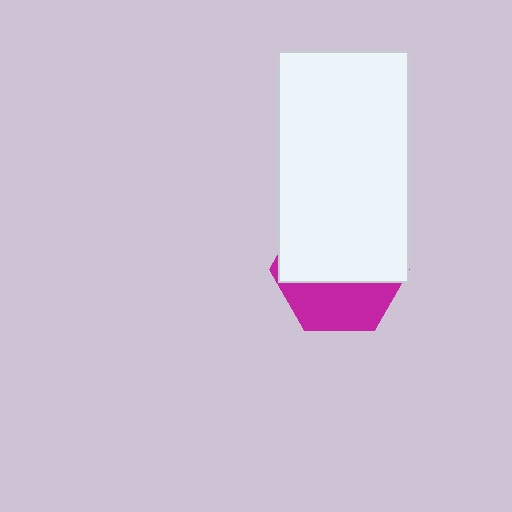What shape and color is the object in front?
The object in front is a white rectangle.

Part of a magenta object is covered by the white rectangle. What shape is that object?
It is a hexagon.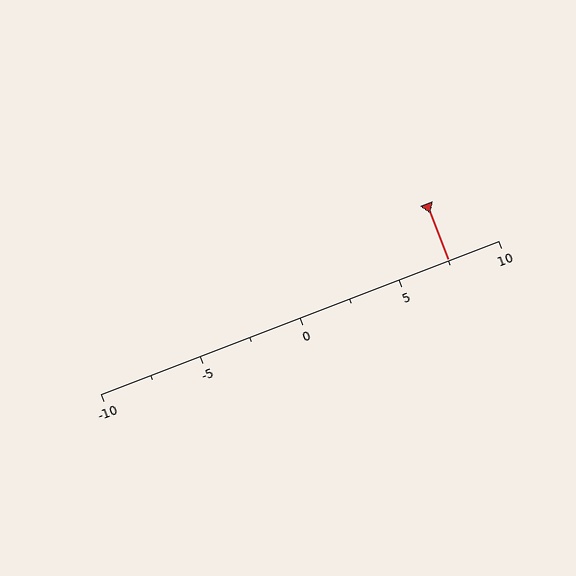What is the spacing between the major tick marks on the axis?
The major ticks are spaced 5 apart.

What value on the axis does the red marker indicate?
The marker indicates approximately 7.5.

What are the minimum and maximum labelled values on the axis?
The axis runs from -10 to 10.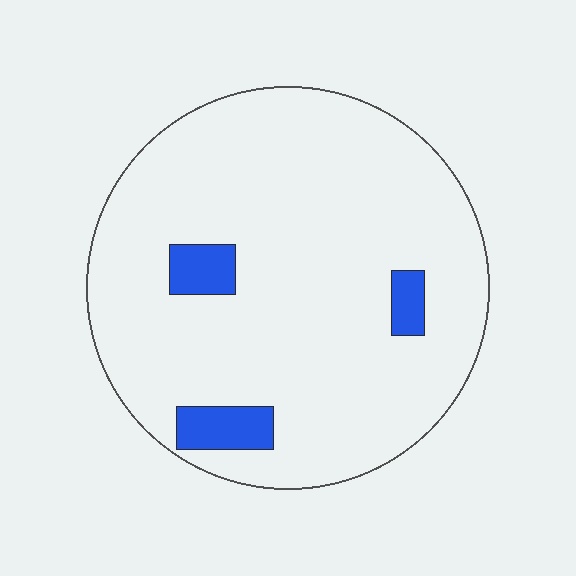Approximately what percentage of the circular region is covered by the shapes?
Approximately 10%.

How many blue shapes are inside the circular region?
3.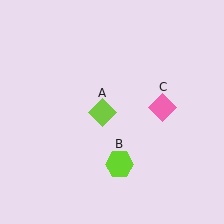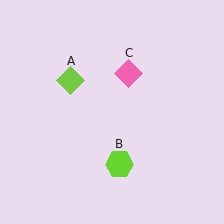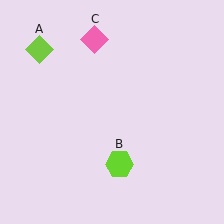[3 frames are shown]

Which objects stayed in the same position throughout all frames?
Lime hexagon (object B) remained stationary.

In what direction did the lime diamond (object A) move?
The lime diamond (object A) moved up and to the left.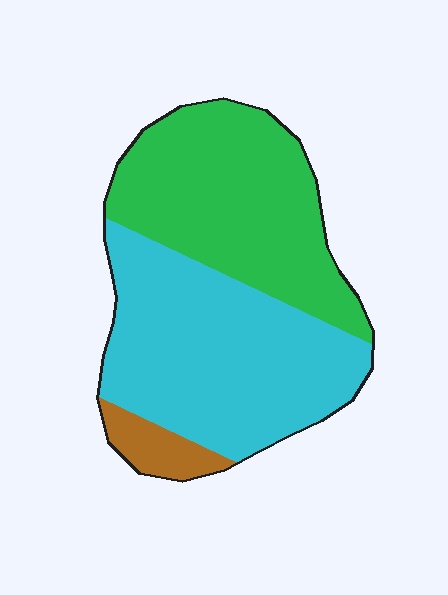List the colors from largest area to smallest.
From largest to smallest: cyan, green, brown.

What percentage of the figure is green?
Green covers around 45% of the figure.